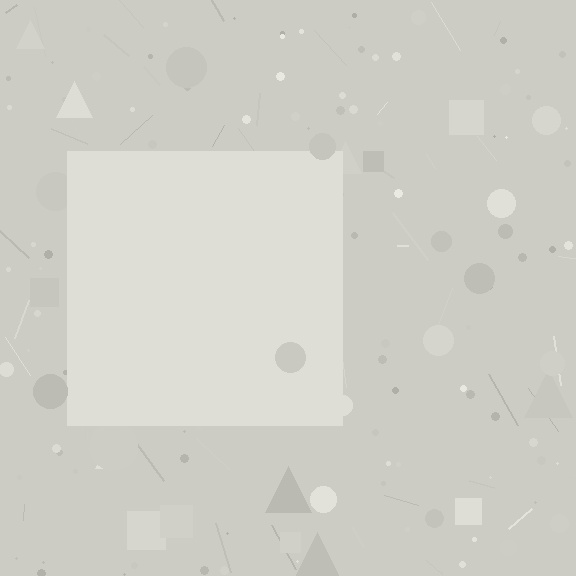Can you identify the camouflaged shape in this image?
The camouflaged shape is a square.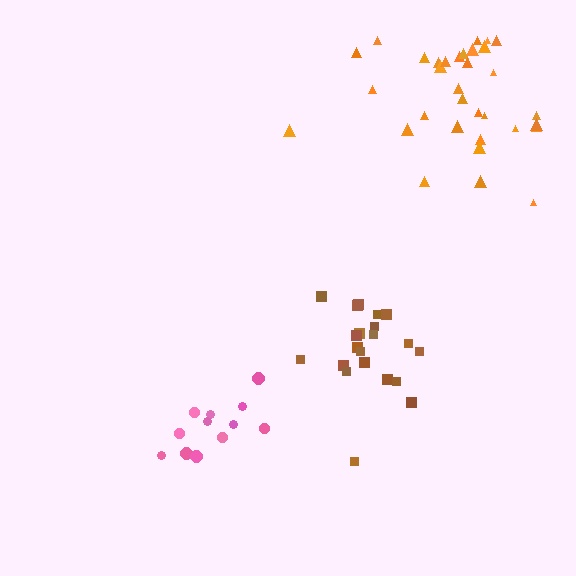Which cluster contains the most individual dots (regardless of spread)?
Orange (34).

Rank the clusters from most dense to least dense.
pink, orange, brown.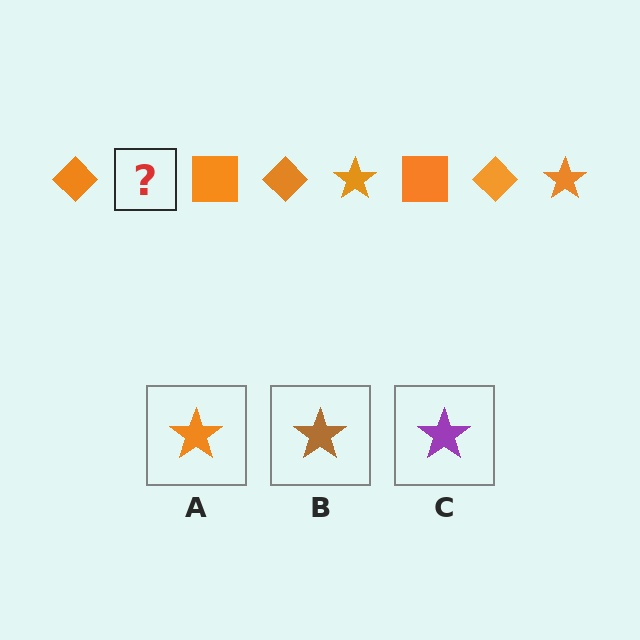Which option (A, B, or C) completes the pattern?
A.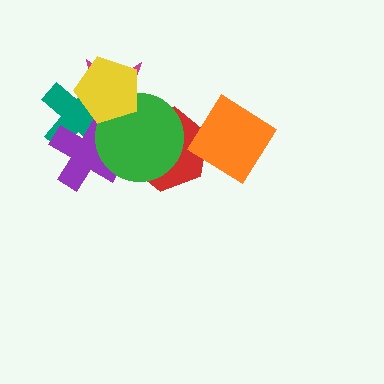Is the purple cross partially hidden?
Yes, it is partially covered by another shape.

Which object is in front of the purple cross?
The green circle is in front of the purple cross.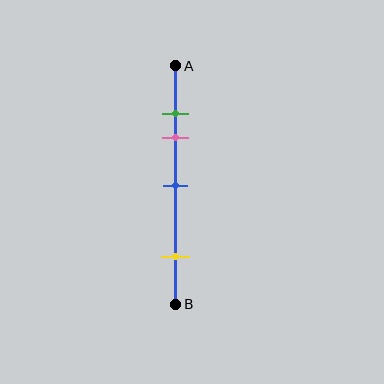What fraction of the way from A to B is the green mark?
The green mark is approximately 20% (0.2) of the way from A to B.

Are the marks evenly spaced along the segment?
No, the marks are not evenly spaced.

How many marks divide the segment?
There are 4 marks dividing the segment.